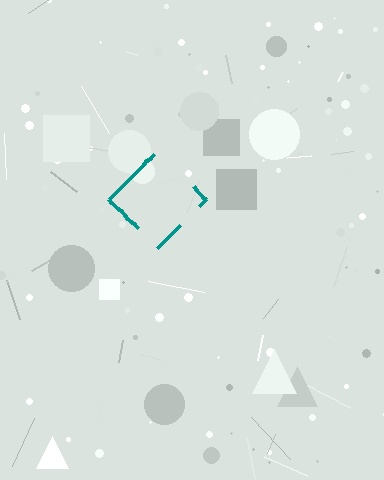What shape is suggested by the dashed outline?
The dashed outline suggests a diamond.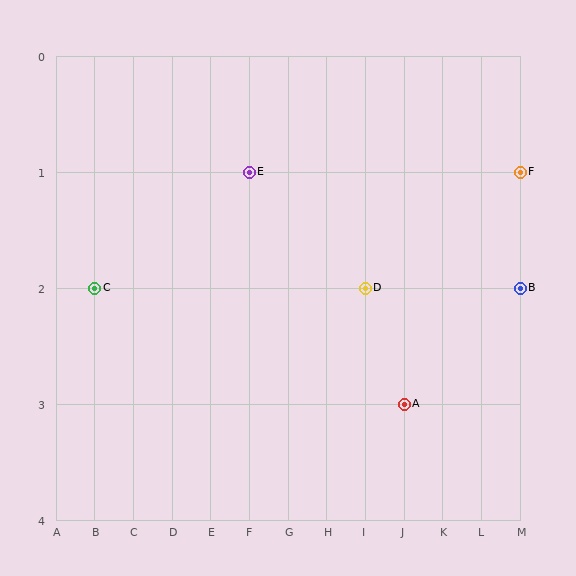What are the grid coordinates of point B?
Point B is at grid coordinates (M, 2).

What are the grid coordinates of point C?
Point C is at grid coordinates (B, 2).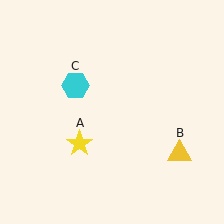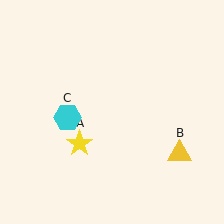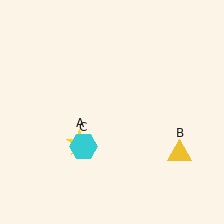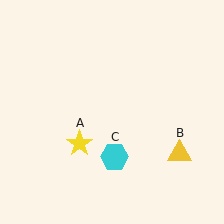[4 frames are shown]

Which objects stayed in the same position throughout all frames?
Yellow star (object A) and yellow triangle (object B) remained stationary.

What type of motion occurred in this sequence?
The cyan hexagon (object C) rotated counterclockwise around the center of the scene.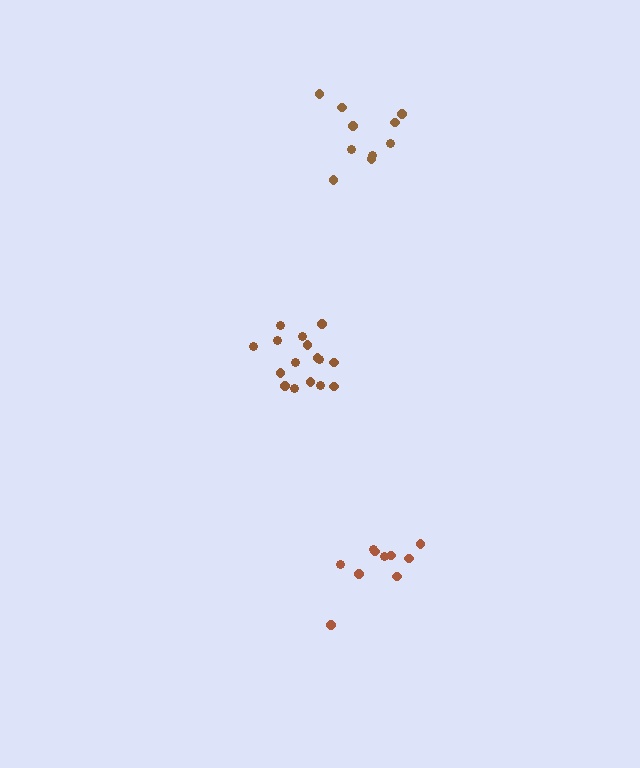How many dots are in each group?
Group 1: 10 dots, Group 2: 16 dots, Group 3: 10 dots (36 total).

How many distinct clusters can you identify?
There are 3 distinct clusters.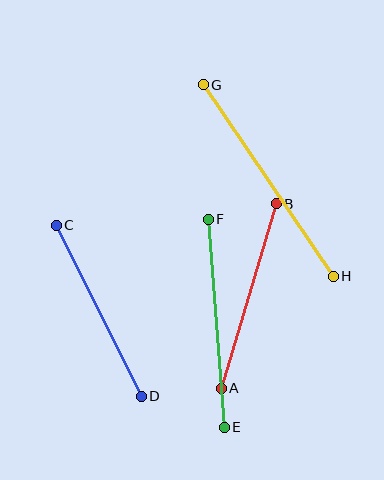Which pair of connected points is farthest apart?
Points G and H are farthest apart.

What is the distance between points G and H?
The distance is approximately 231 pixels.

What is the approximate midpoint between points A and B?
The midpoint is at approximately (249, 296) pixels.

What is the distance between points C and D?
The distance is approximately 191 pixels.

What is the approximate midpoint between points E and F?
The midpoint is at approximately (216, 323) pixels.